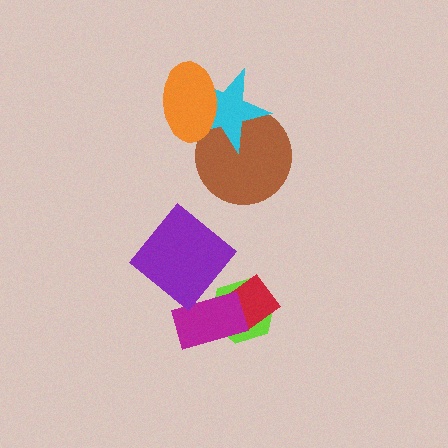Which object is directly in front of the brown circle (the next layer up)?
The cyan star is directly in front of the brown circle.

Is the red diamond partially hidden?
Yes, it is partially covered by another shape.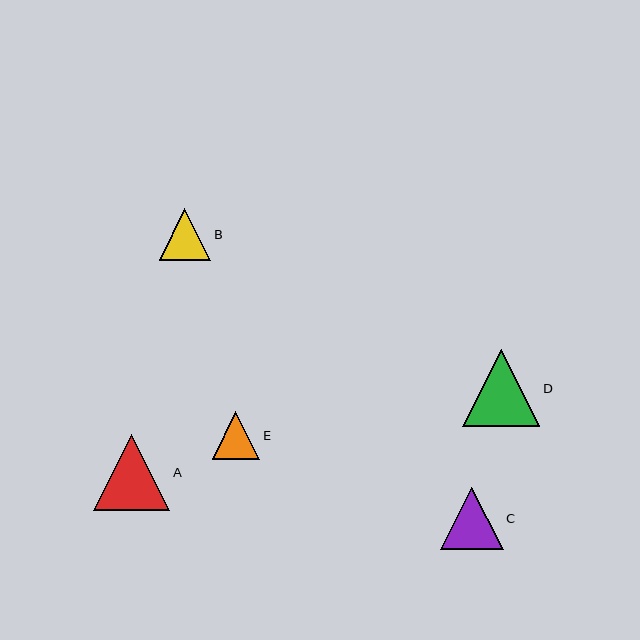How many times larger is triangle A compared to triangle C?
Triangle A is approximately 1.2 times the size of triangle C.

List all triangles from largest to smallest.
From largest to smallest: D, A, C, B, E.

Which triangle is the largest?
Triangle D is the largest with a size of approximately 77 pixels.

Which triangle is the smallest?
Triangle E is the smallest with a size of approximately 47 pixels.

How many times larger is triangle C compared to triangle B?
Triangle C is approximately 1.2 times the size of triangle B.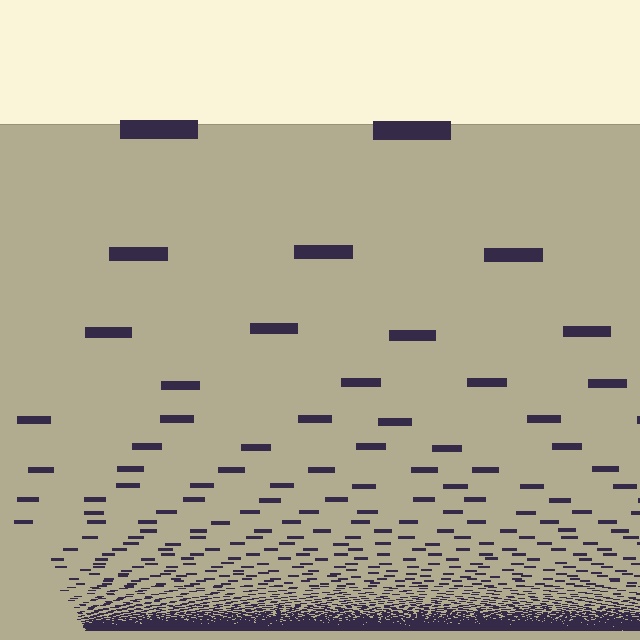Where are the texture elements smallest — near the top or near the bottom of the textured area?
Near the bottom.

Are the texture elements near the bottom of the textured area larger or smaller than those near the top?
Smaller. The gradient is inverted — elements near the bottom are smaller and denser.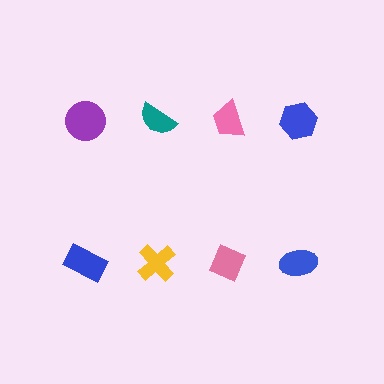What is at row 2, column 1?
A blue rectangle.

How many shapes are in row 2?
4 shapes.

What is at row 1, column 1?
A purple circle.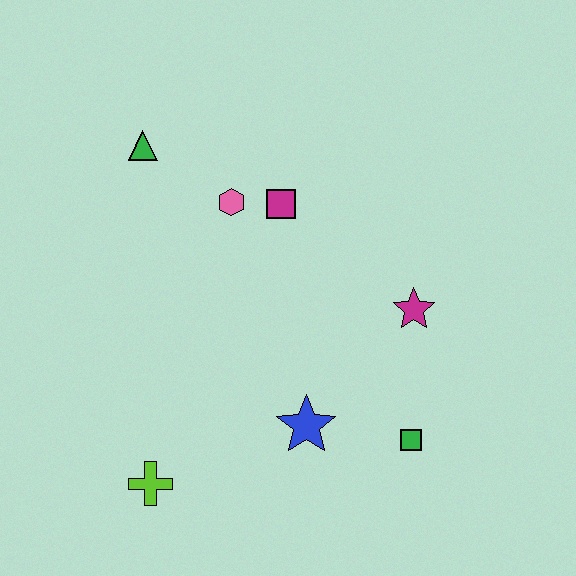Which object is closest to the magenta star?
The green square is closest to the magenta star.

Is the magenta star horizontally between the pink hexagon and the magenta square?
No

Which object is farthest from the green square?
The green triangle is farthest from the green square.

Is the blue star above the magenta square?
No